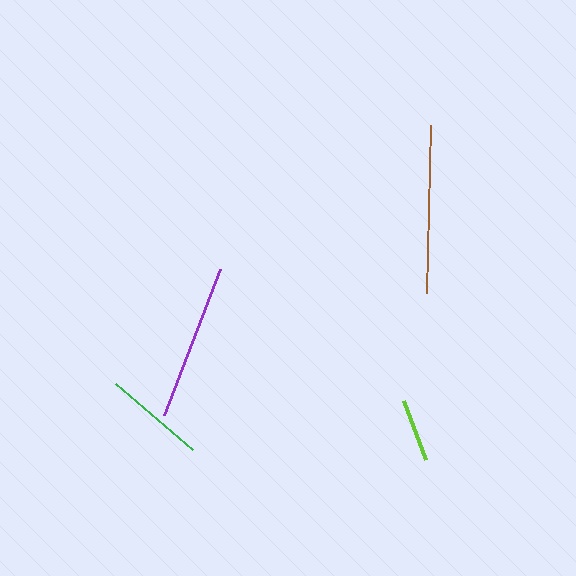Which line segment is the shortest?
The lime line is the shortest at approximately 63 pixels.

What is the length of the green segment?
The green segment is approximately 101 pixels long.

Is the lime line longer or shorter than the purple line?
The purple line is longer than the lime line.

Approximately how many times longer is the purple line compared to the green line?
The purple line is approximately 1.5 times the length of the green line.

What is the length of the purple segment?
The purple segment is approximately 156 pixels long.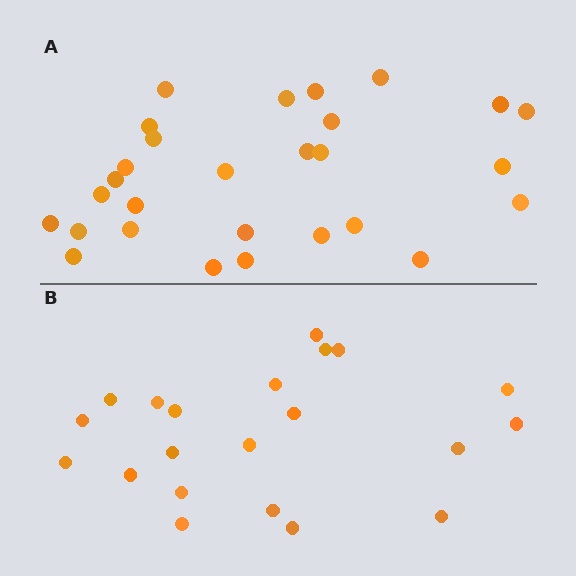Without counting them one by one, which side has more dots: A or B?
Region A (the top region) has more dots.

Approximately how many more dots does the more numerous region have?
Region A has roughly 8 or so more dots than region B.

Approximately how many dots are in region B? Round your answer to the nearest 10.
About 20 dots. (The exact count is 21, which rounds to 20.)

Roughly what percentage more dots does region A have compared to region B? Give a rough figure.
About 35% more.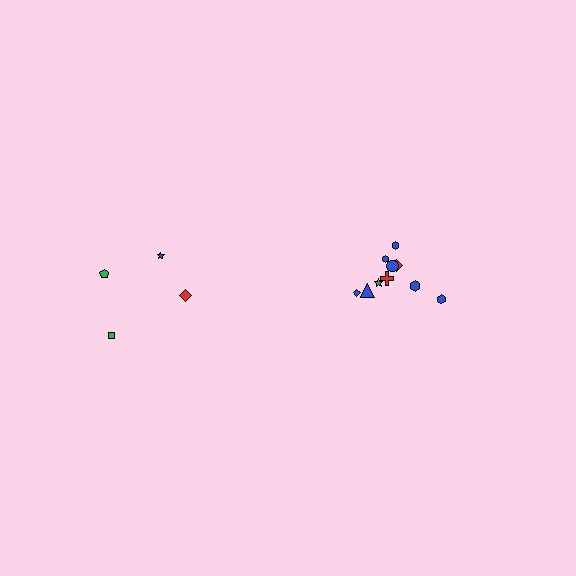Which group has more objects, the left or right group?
The right group.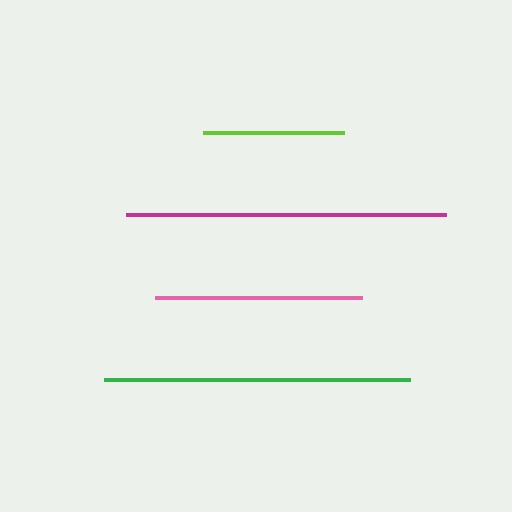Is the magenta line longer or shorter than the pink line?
The magenta line is longer than the pink line.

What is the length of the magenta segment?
The magenta segment is approximately 320 pixels long.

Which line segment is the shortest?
The lime line is the shortest at approximately 140 pixels.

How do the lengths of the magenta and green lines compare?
The magenta and green lines are approximately the same length.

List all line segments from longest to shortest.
From longest to shortest: magenta, green, pink, lime.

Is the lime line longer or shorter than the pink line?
The pink line is longer than the lime line.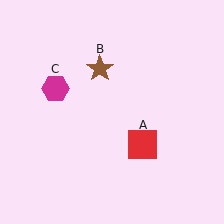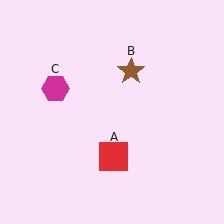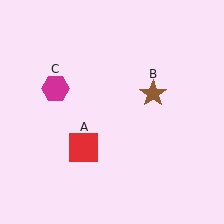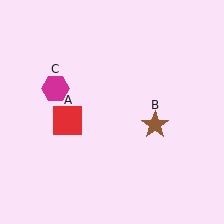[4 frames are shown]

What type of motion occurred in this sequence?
The red square (object A), brown star (object B) rotated clockwise around the center of the scene.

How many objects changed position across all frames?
2 objects changed position: red square (object A), brown star (object B).